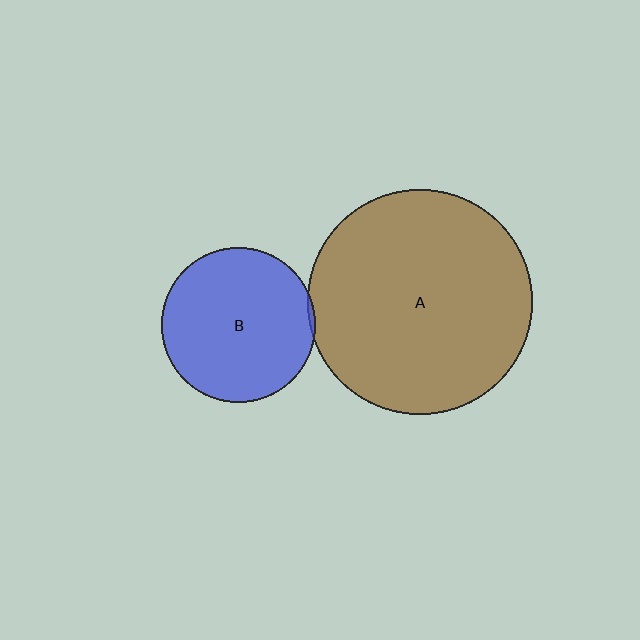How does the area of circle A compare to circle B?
Approximately 2.1 times.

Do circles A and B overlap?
Yes.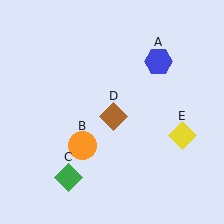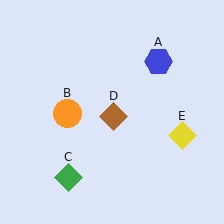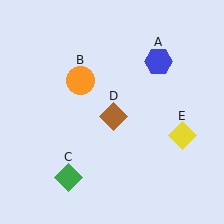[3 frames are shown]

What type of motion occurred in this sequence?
The orange circle (object B) rotated clockwise around the center of the scene.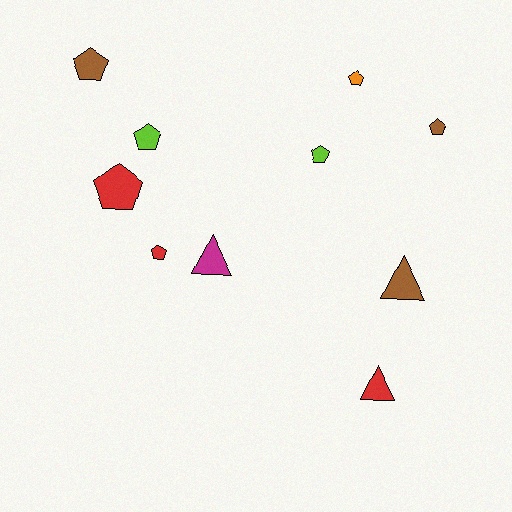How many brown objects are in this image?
There are 3 brown objects.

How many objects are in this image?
There are 10 objects.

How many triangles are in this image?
There are 3 triangles.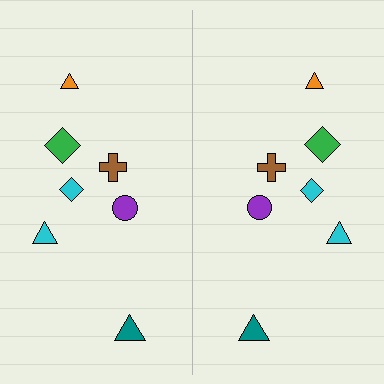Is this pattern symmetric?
Yes, this pattern has bilateral (reflection) symmetry.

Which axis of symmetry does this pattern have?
The pattern has a vertical axis of symmetry running through the center of the image.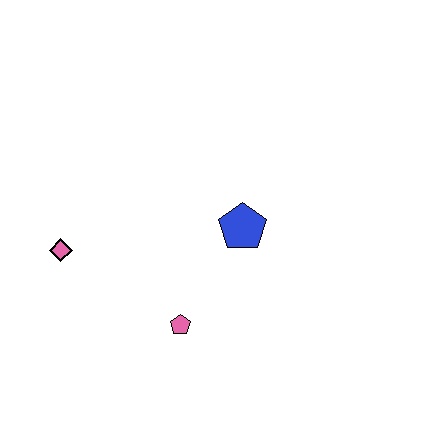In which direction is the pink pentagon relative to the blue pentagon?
The pink pentagon is below the blue pentagon.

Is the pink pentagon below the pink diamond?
Yes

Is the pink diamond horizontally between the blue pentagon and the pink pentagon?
No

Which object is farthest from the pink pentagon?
The pink diamond is farthest from the pink pentagon.